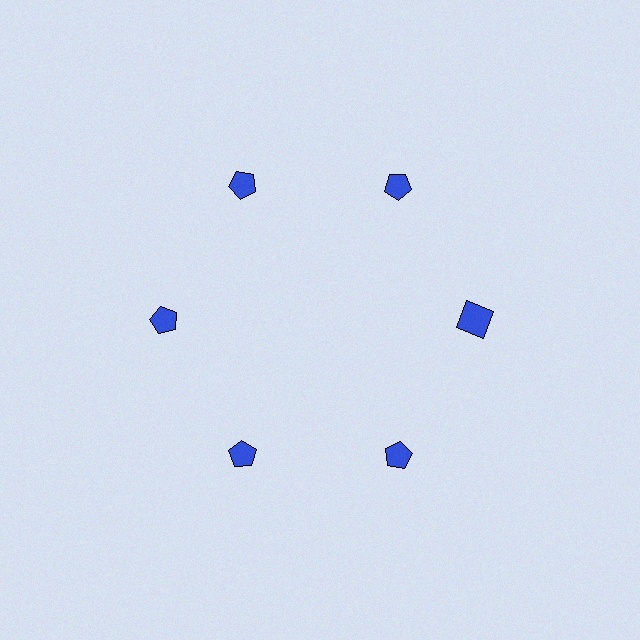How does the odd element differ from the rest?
It has a different shape: square instead of pentagon.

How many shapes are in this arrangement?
There are 6 shapes arranged in a ring pattern.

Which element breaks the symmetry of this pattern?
The blue square at roughly the 3 o'clock position breaks the symmetry. All other shapes are blue pentagons.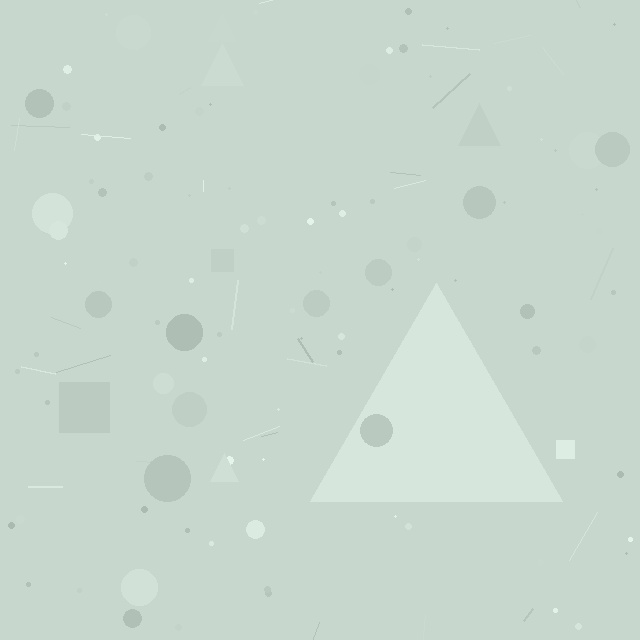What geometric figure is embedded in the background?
A triangle is embedded in the background.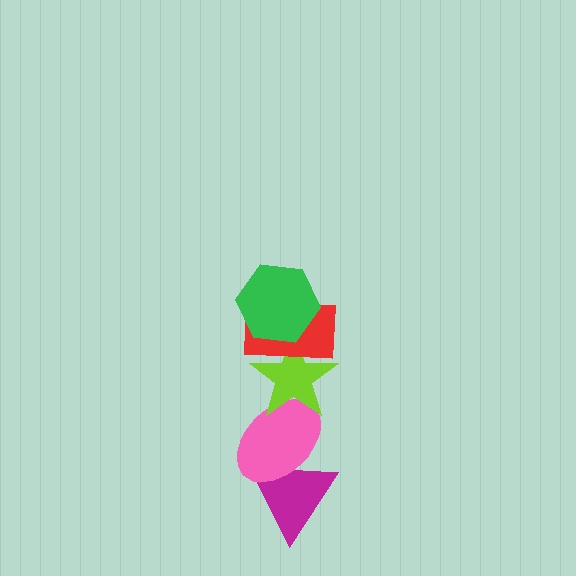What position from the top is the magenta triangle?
The magenta triangle is 5th from the top.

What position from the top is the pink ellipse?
The pink ellipse is 4th from the top.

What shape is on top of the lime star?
The red rectangle is on top of the lime star.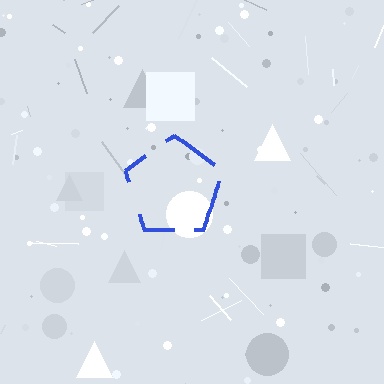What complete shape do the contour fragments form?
The contour fragments form a pentagon.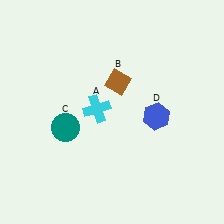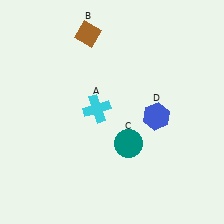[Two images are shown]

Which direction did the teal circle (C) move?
The teal circle (C) moved right.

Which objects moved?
The objects that moved are: the brown diamond (B), the teal circle (C).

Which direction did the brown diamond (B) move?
The brown diamond (B) moved up.